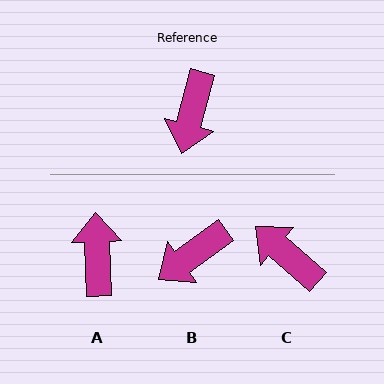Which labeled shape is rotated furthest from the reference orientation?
A, about 163 degrees away.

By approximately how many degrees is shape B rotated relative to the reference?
Approximately 39 degrees clockwise.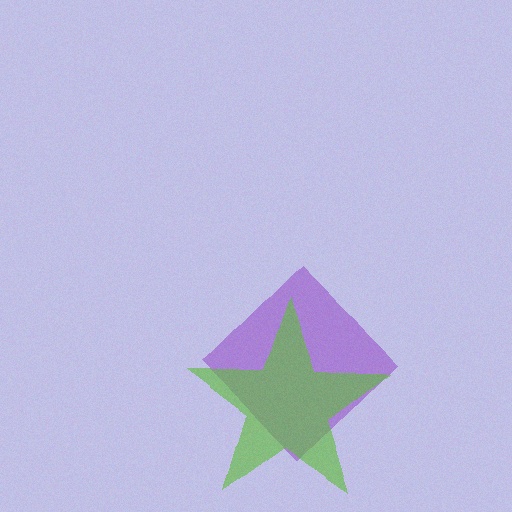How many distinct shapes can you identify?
There are 2 distinct shapes: a purple diamond, a lime star.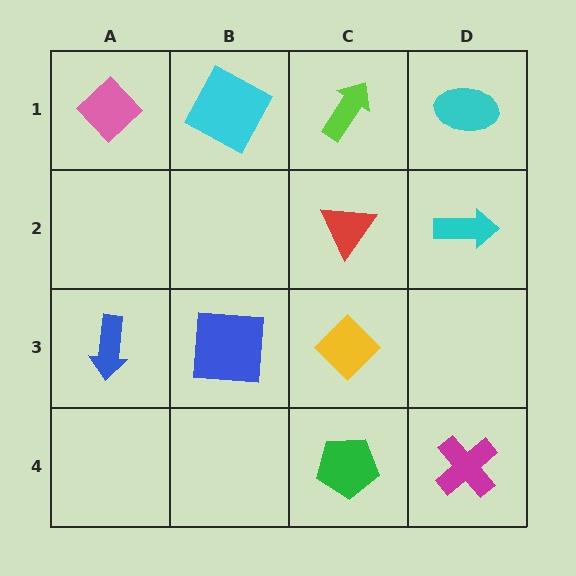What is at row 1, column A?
A pink diamond.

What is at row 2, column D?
A cyan arrow.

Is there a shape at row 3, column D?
No, that cell is empty.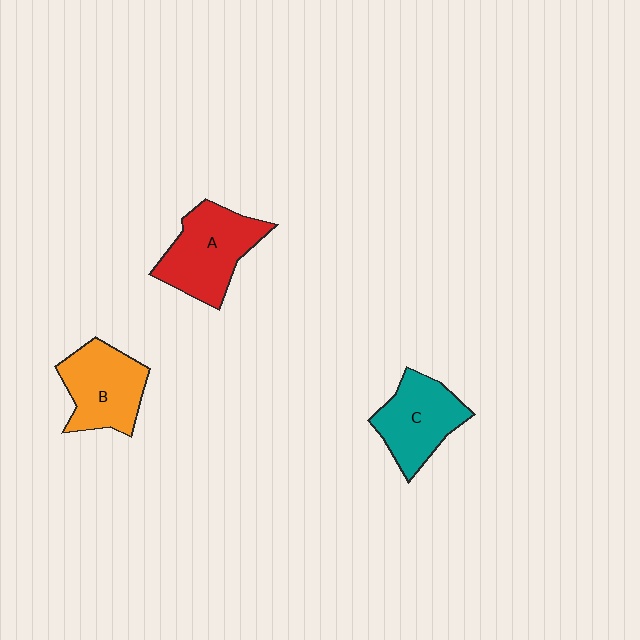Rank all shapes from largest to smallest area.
From largest to smallest: A (red), B (orange), C (teal).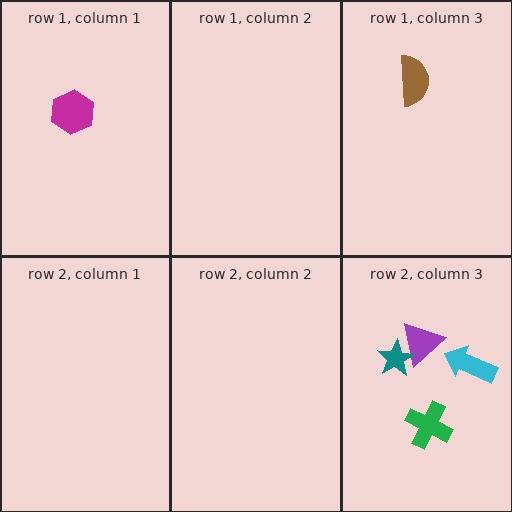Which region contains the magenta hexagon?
The row 1, column 1 region.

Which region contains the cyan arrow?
The row 2, column 3 region.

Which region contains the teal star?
The row 2, column 3 region.